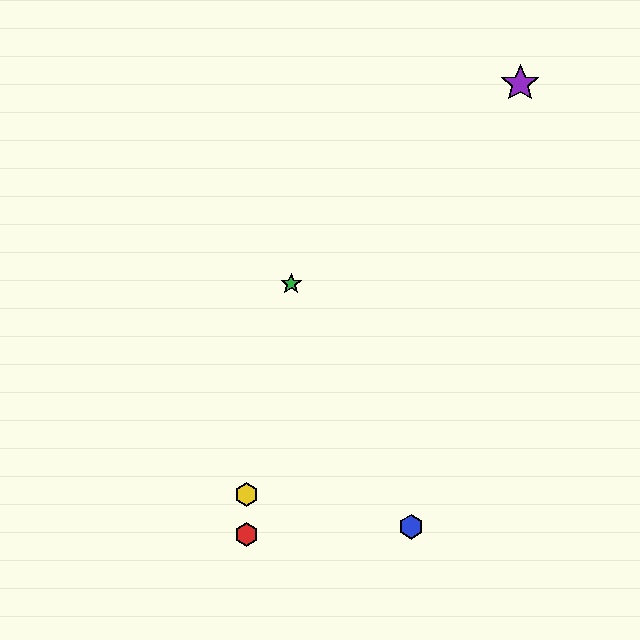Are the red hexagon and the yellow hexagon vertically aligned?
Yes, both are at x≈247.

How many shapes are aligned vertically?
2 shapes (the red hexagon, the yellow hexagon) are aligned vertically.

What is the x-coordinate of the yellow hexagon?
The yellow hexagon is at x≈247.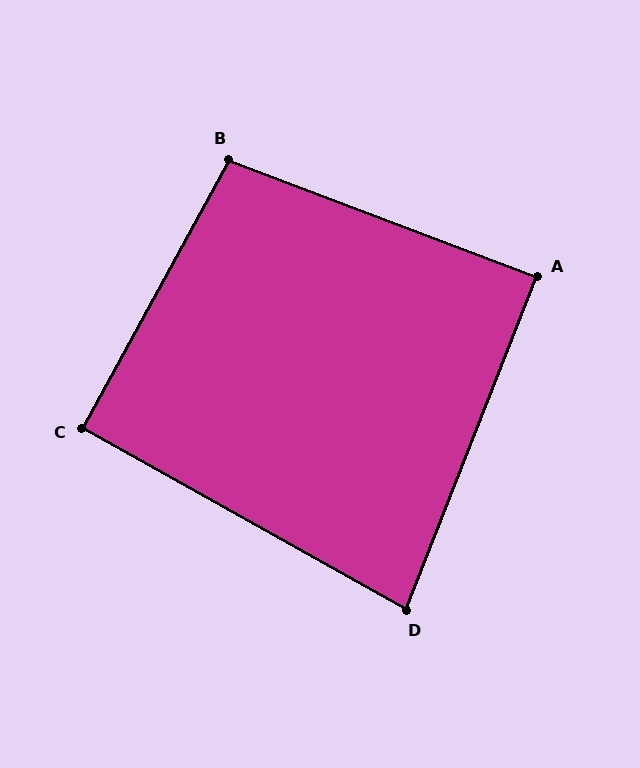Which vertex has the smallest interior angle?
D, at approximately 82 degrees.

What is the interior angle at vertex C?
Approximately 91 degrees (approximately right).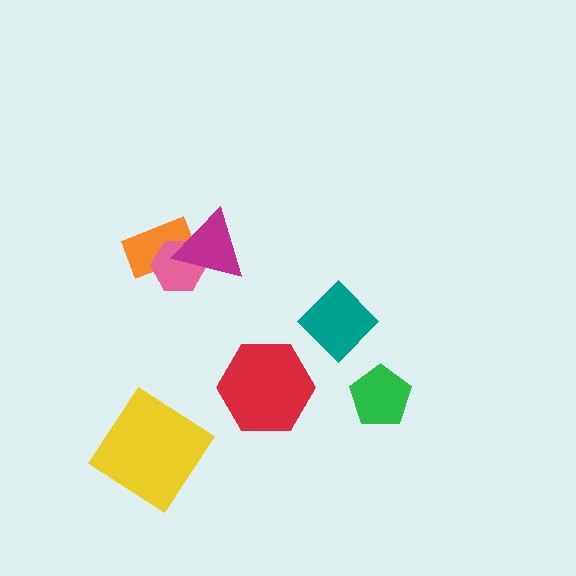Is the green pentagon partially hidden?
No, no other shape covers it.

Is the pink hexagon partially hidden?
Yes, it is partially covered by another shape.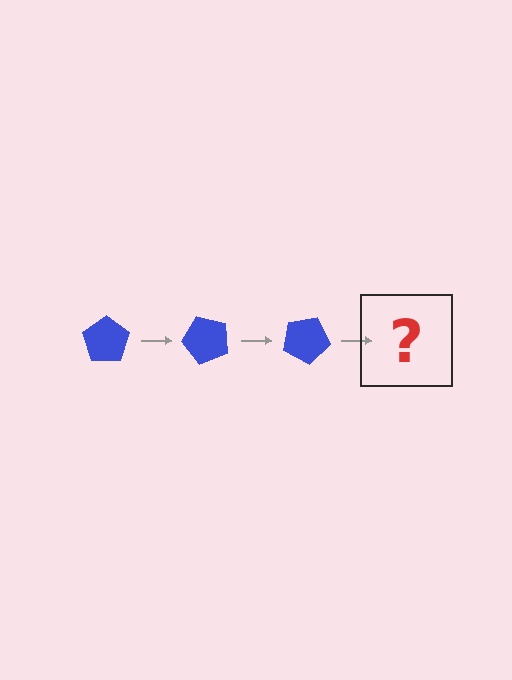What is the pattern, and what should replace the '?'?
The pattern is that the pentagon rotates 50 degrees each step. The '?' should be a blue pentagon rotated 150 degrees.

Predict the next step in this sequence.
The next step is a blue pentagon rotated 150 degrees.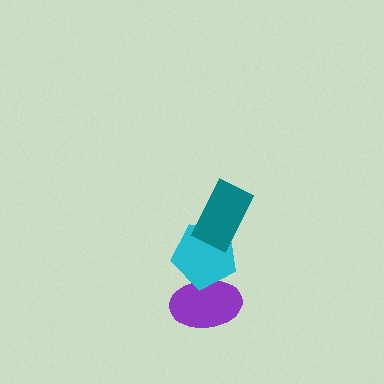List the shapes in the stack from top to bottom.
From top to bottom: the teal rectangle, the cyan pentagon, the purple ellipse.